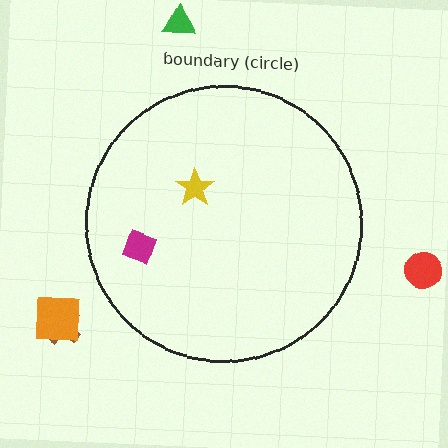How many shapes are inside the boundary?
2 inside, 4 outside.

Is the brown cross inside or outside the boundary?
Outside.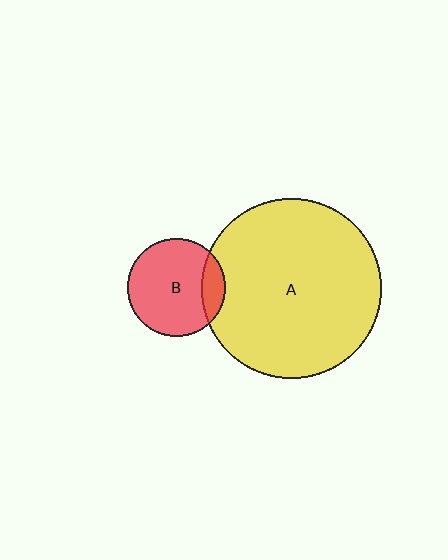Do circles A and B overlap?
Yes.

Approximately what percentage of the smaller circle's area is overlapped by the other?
Approximately 15%.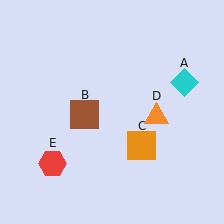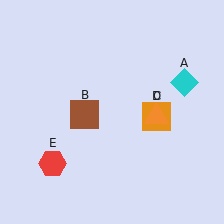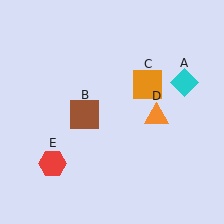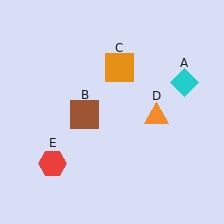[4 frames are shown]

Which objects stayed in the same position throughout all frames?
Cyan diamond (object A) and brown square (object B) and orange triangle (object D) and red hexagon (object E) remained stationary.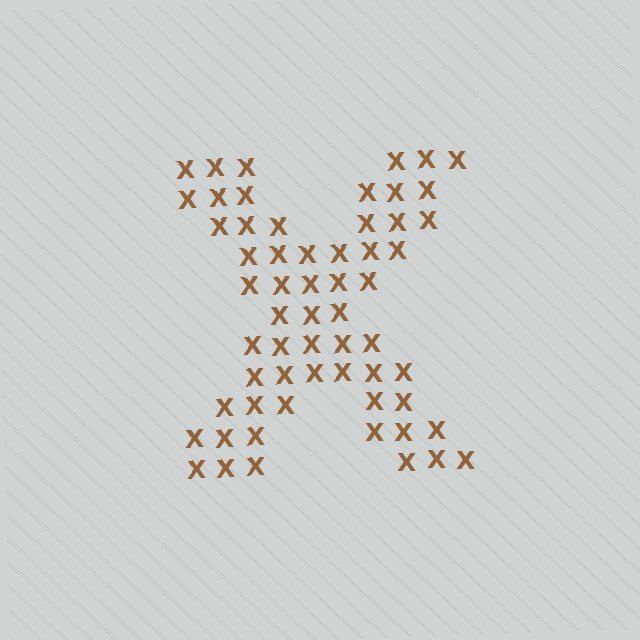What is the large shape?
The large shape is the letter X.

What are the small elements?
The small elements are letter X's.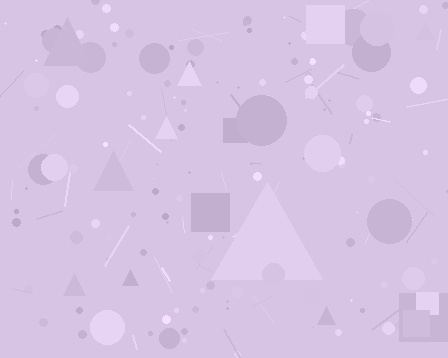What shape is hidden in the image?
A triangle is hidden in the image.